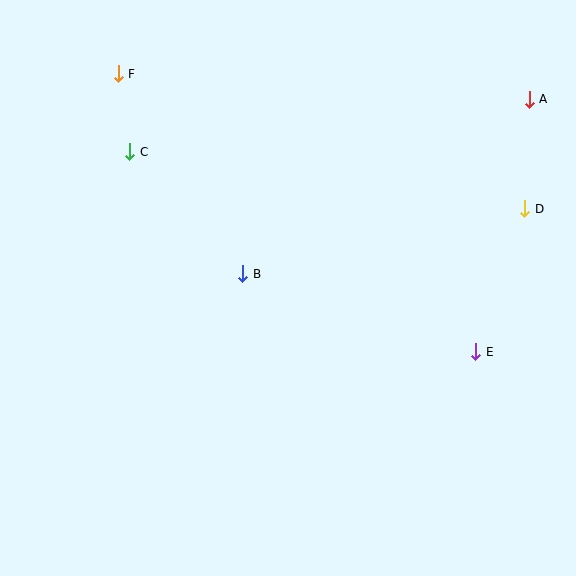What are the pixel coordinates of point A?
Point A is at (529, 99).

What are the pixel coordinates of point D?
Point D is at (525, 209).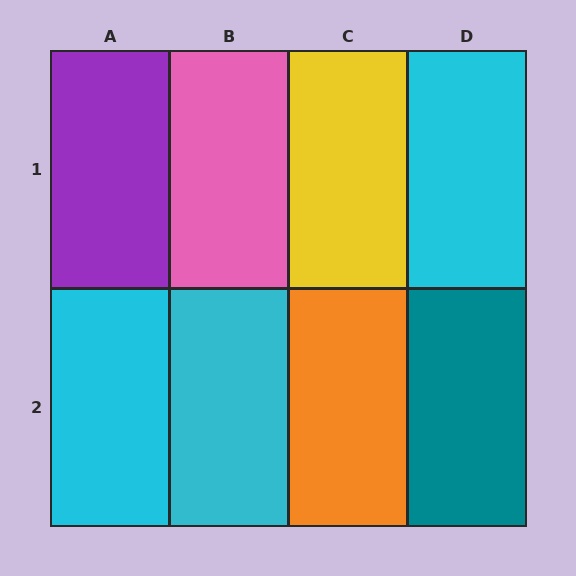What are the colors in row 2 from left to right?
Cyan, cyan, orange, teal.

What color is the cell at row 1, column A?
Purple.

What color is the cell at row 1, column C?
Yellow.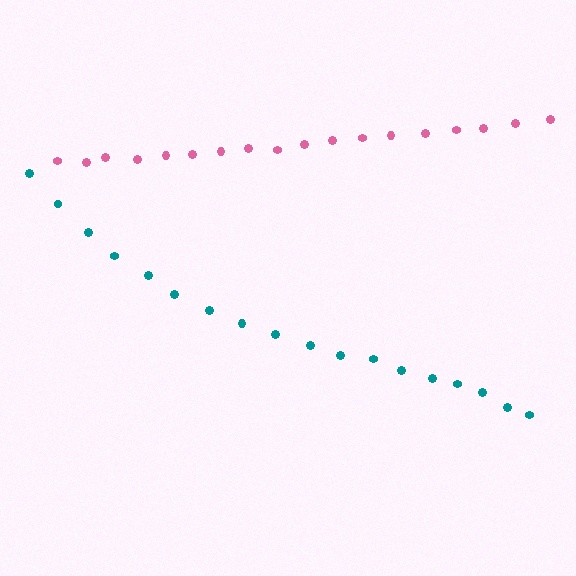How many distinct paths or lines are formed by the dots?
There are 2 distinct paths.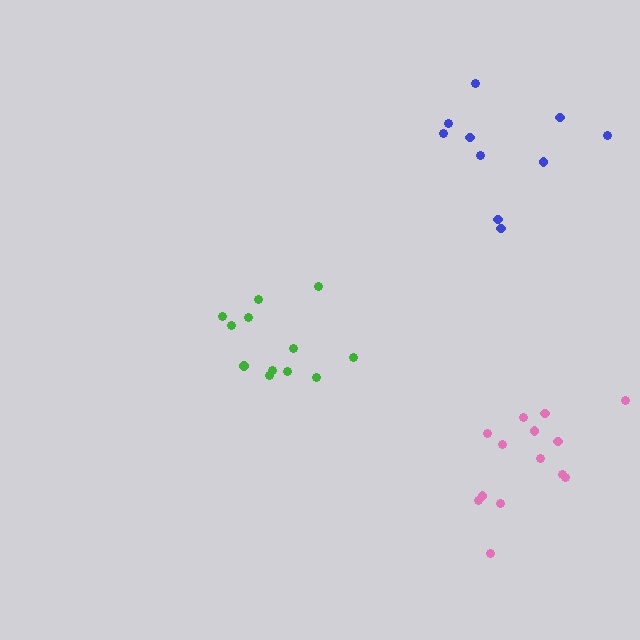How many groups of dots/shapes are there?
There are 3 groups.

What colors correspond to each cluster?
The clusters are colored: green, pink, blue.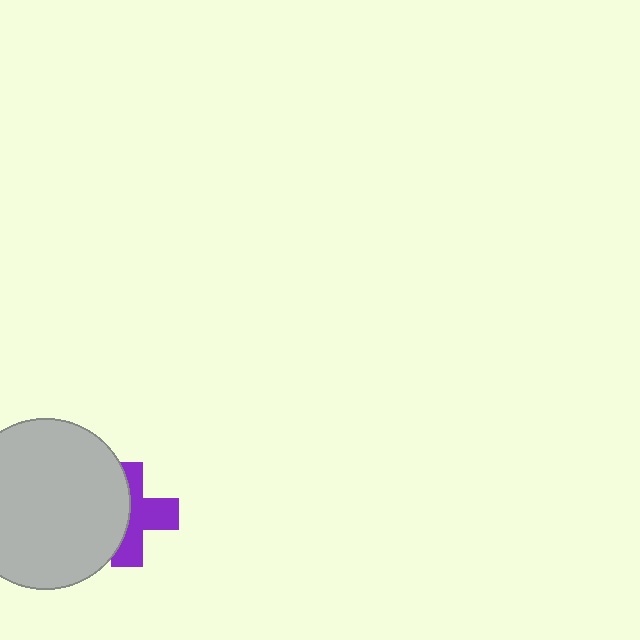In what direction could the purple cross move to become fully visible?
The purple cross could move right. That would shift it out from behind the light gray circle entirely.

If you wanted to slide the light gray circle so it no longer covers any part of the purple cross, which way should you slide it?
Slide it left — that is the most direct way to separate the two shapes.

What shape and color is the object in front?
The object in front is a light gray circle.